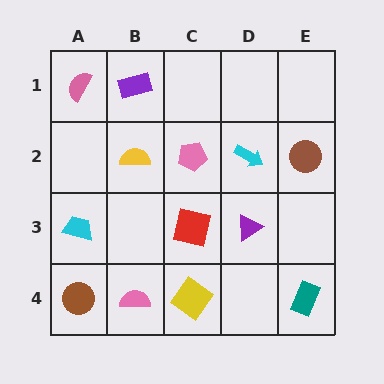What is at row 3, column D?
A purple triangle.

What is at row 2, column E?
A brown circle.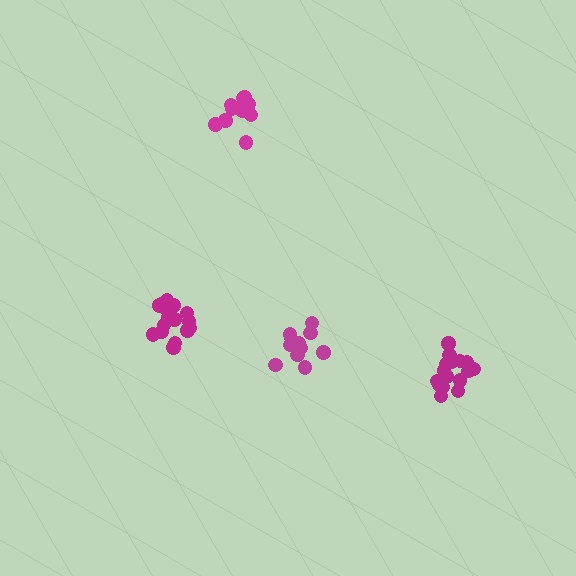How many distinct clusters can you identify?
There are 4 distinct clusters.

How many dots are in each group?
Group 1: 16 dots, Group 2: 14 dots, Group 3: 16 dots, Group 4: 11 dots (57 total).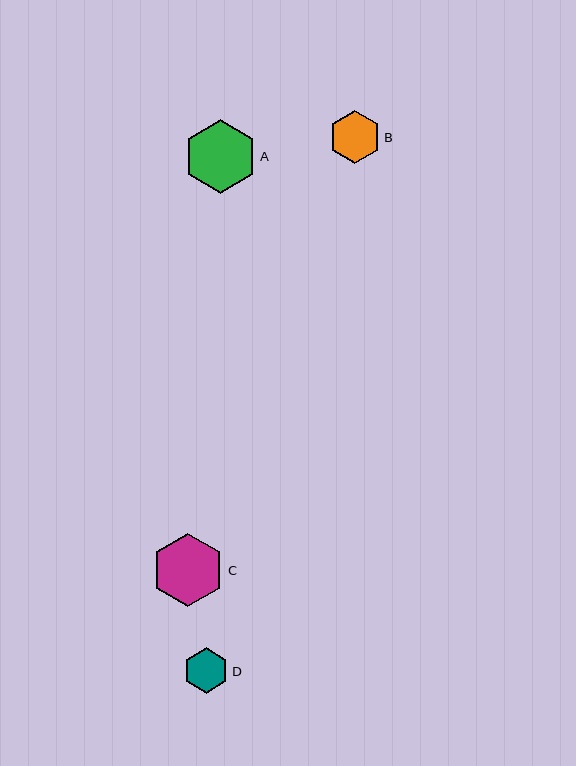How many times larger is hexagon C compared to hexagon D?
Hexagon C is approximately 1.6 times the size of hexagon D.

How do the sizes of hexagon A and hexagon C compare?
Hexagon A and hexagon C are approximately the same size.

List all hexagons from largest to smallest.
From largest to smallest: A, C, B, D.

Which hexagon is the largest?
Hexagon A is the largest with a size of approximately 73 pixels.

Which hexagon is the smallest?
Hexagon D is the smallest with a size of approximately 45 pixels.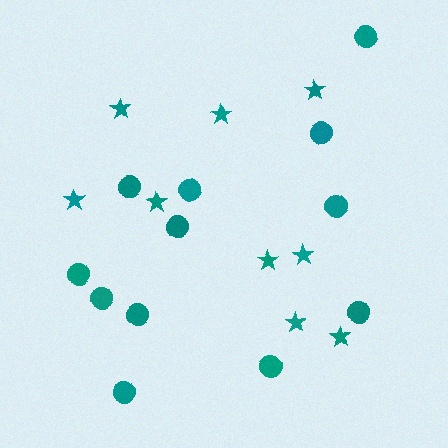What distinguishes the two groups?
There are 2 groups: one group of circles (12) and one group of stars (9).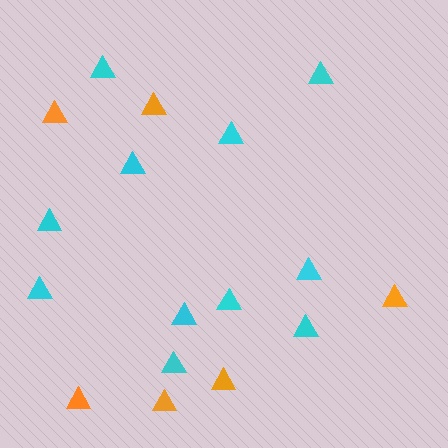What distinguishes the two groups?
There are 2 groups: one group of cyan triangles (11) and one group of orange triangles (6).